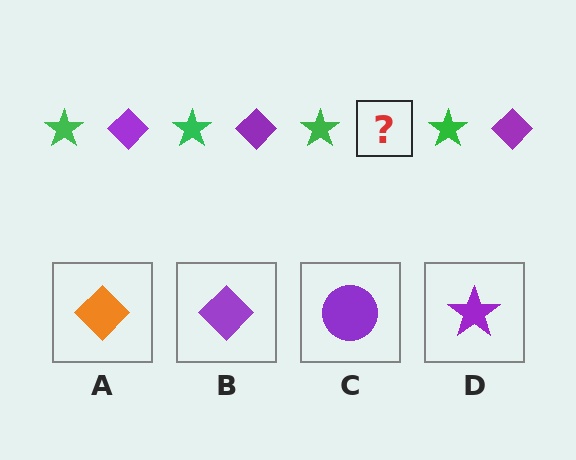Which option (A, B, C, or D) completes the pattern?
B.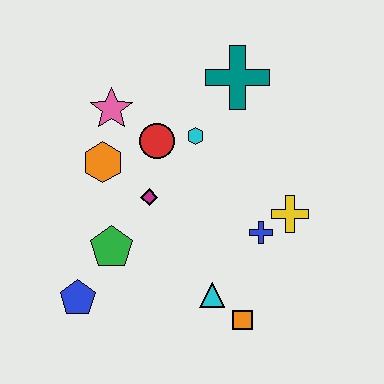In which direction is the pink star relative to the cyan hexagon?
The pink star is to the left of the cyan hexagon.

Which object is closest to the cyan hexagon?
The red circle is closest to the cyan hexagon.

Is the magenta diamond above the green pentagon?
Yes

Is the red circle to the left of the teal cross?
Yes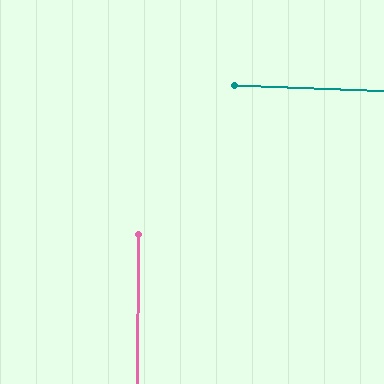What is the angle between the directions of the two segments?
Approximately 88 degrees.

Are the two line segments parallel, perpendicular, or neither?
Perpendicular — they meet at approximately 88°.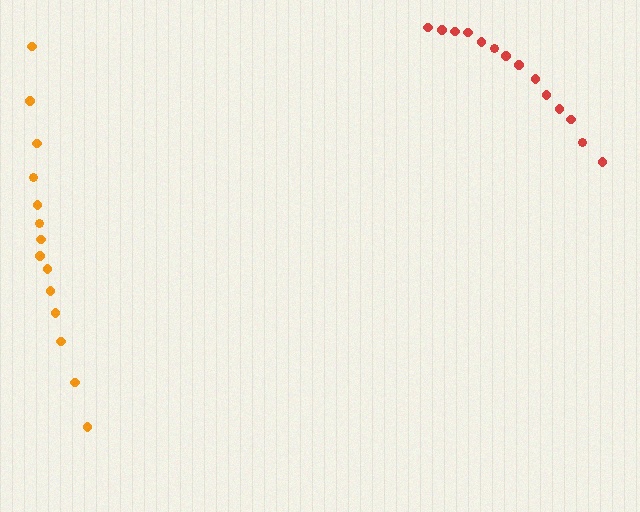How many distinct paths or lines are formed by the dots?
There are 2 distinct paths.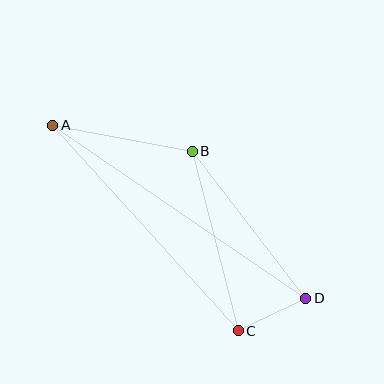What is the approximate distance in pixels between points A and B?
The distance between A and B is approximately 142 pixels.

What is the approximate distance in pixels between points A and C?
The distance between A and C is approximately 277 pixels.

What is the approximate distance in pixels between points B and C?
The distance between B and C is approximately 185 pixels.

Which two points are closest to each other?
Points C and D are closest to each other.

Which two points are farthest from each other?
Points A and D are farthest from each other.